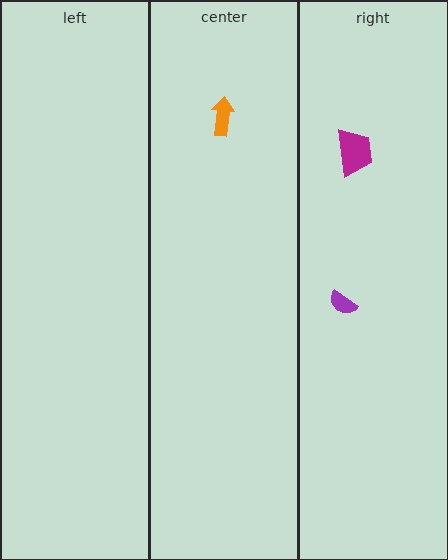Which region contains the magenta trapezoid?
The right region.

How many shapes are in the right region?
2.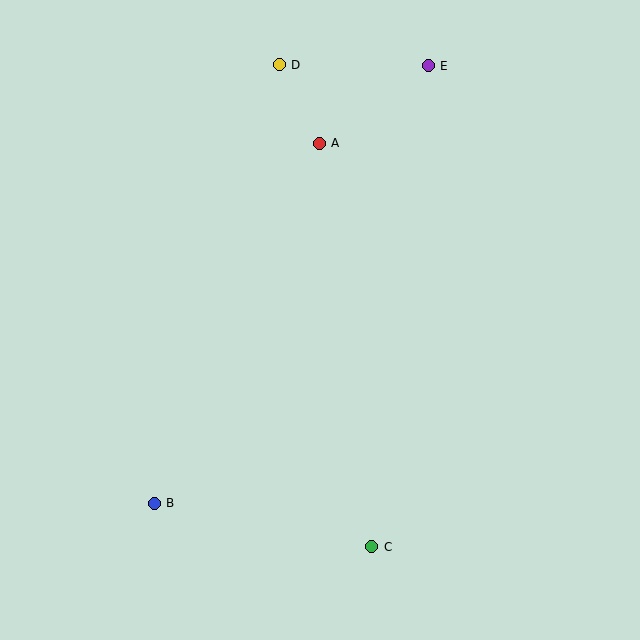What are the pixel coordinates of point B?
Point B is at (154, 503).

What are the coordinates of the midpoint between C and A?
The midpoint between C and A is at (346, 345).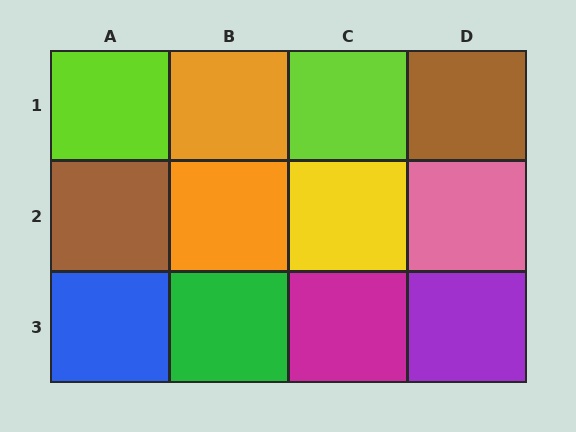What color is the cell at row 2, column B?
Orange.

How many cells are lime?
2 cells are lime.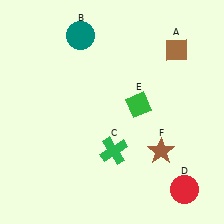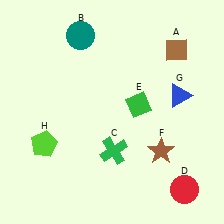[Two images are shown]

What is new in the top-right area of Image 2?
A blue triangle (G) was added in the top-right area of Image 2.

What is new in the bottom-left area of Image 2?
A lime pentagon (H) was added in the bottom-left area of Image 2.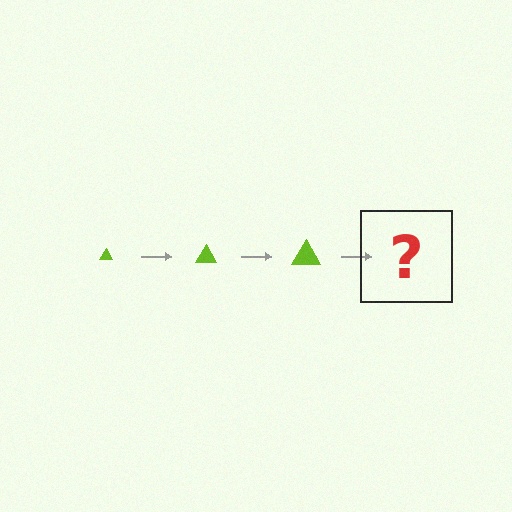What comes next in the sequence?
The next element should be a lime triangle, larger than the previous one.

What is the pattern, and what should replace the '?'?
The pattern is that the triangle gets progressively larger each step. The '?' should be a lime triangle, larger than the previous one.